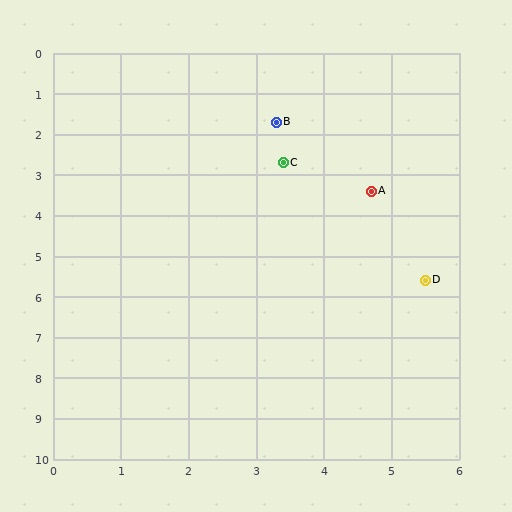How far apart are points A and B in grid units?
Points A and B are about 2.2 grid units apart.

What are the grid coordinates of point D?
Point D is at approximately (5.5, 5.6).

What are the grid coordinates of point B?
Point B is at approximately (3.3, 1.7).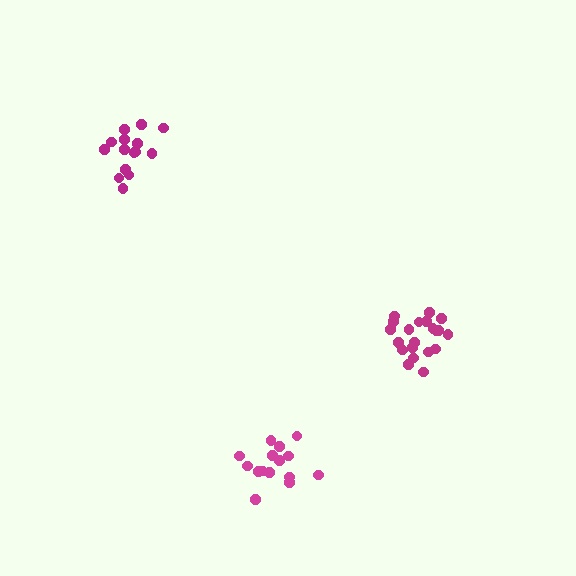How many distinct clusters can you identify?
There are 3 distinct clusters.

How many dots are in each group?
Group 1: 15 dots, Group 2: 15 dots, Group 3: 21 dots (51 total).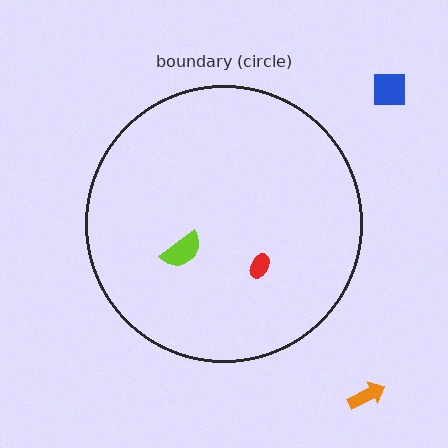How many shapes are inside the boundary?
2 inside, 2 outside.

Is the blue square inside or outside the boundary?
Outside.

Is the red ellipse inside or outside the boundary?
Inside.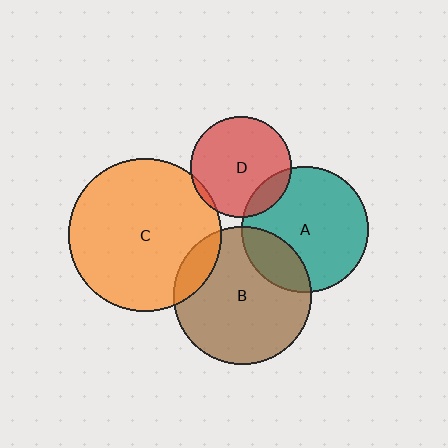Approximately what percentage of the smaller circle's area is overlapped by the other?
Approximately 5%.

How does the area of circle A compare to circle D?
Approximately 1.6 times.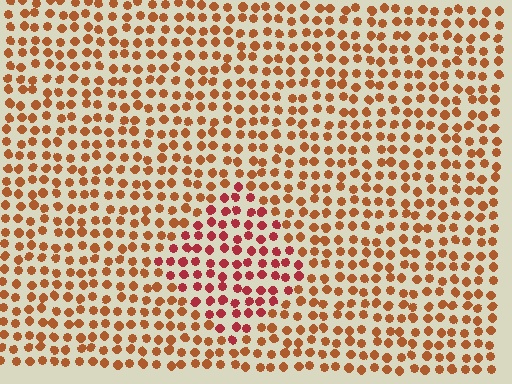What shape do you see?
I see a diamond.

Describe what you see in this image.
The image is filled with small brown elements in a uniform arrangement. A diamond-shaped region is visible where the elements are tinted to a slightly different hue, forming a subtle color boundary.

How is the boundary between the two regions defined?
The boundary is defined purely by a slight shift in hue (about 29 degrees). Spacing, size, and orientation are identical on both sides.